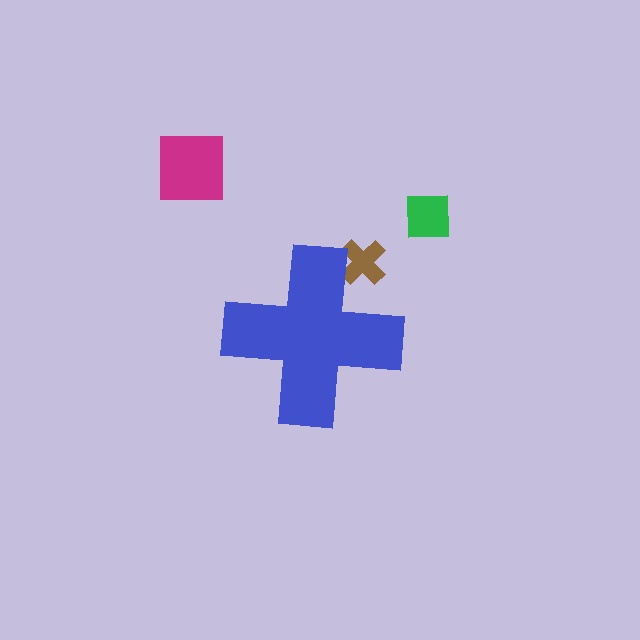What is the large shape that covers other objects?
A blue cross.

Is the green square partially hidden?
No, the green square is fully visible.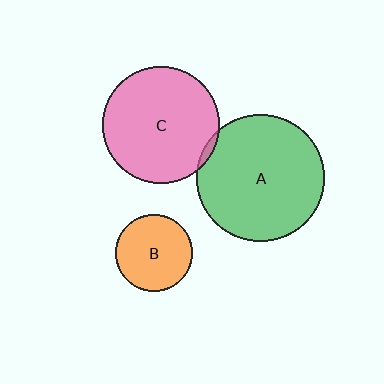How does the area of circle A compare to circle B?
Approximately 2.7 times.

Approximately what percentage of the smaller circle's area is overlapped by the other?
Approximately 5%.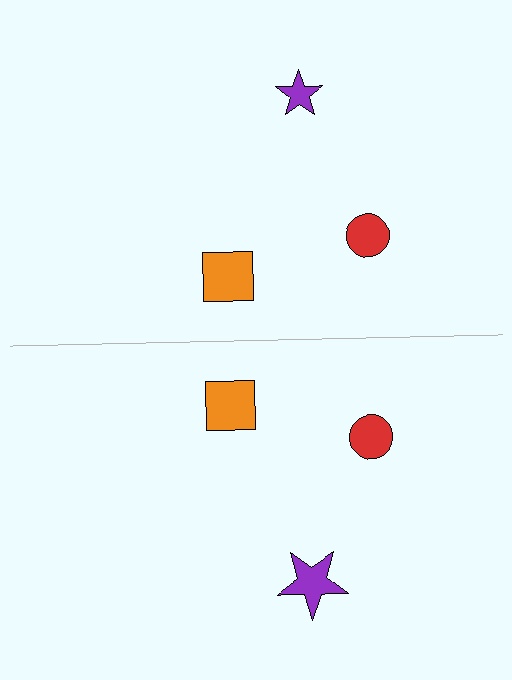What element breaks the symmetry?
The purple star on the bottom side has a different size than its mirror counterpart.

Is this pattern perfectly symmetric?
No, the pattern is not perfectly symmetric. The purple star on the bottom side has a different size than its mirror counterpart.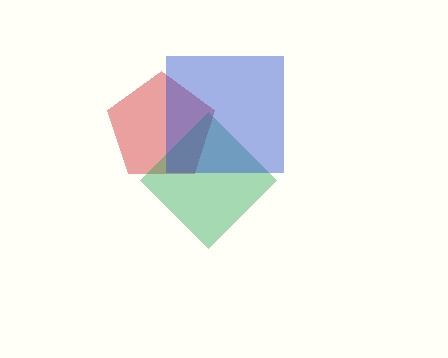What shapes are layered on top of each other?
The layered shapes are: a red pentagon, a green diamond, a blue square.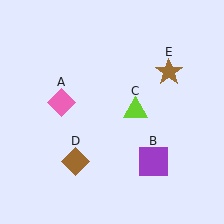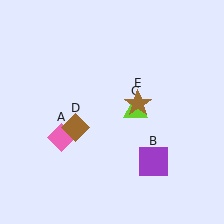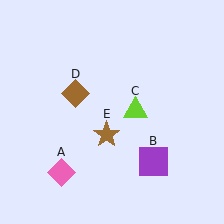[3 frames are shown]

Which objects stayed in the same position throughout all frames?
Purple square (object B) and lime triangle (object C) remained stationary.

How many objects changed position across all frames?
3 objects changed position: pink diamond (object A), brown diamond (object D), brown star (object E).